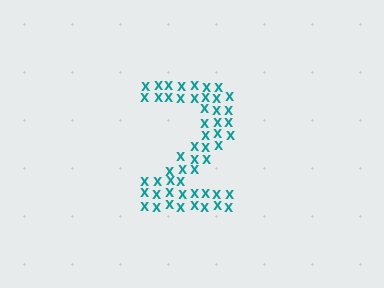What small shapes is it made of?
It is made of small letter X's.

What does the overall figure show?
The overall figure shows the digit 2.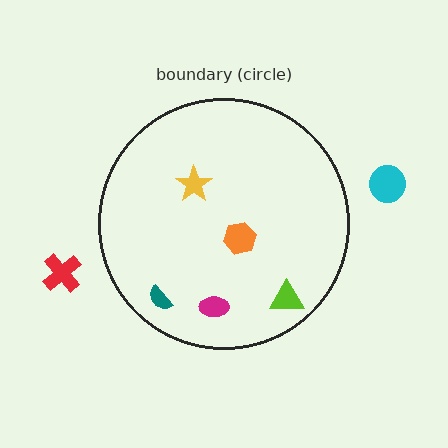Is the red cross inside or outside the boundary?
Outside.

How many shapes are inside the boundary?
5 inside, 2 outside.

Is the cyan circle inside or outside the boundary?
Outside.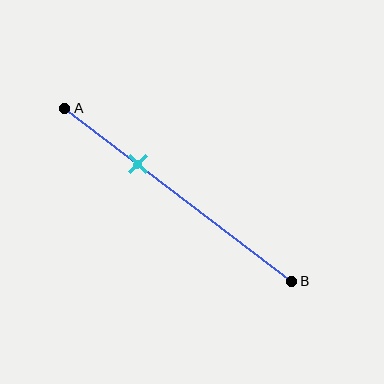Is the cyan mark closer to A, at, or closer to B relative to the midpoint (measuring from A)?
The cyan mark is closer to point A than the midpoint of segment AB.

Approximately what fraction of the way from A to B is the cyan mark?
The cyan mark is approximately 30% of the way from A to B.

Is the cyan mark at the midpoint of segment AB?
No, the mark is at about 30% from A, not at the 50% midpoint.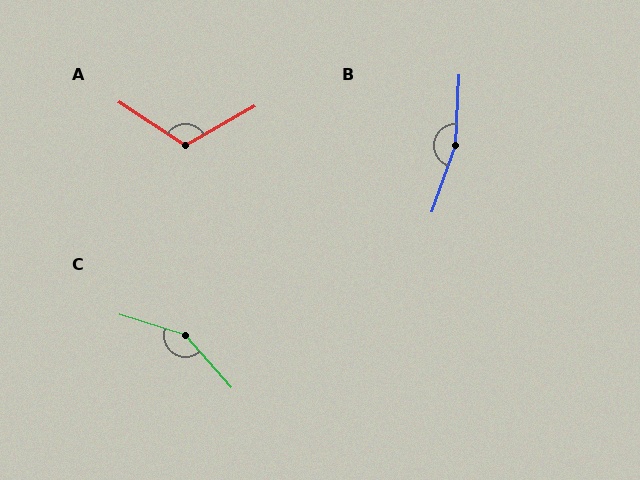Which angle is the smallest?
A, at approximately 117 degrees.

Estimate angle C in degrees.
Approximately 149 degrees.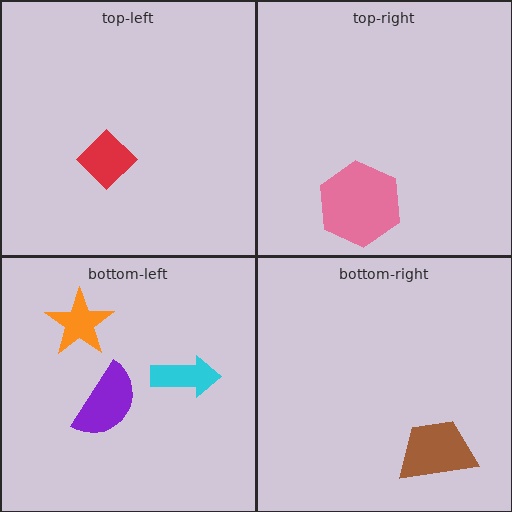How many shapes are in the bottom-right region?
1.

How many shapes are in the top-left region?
1.